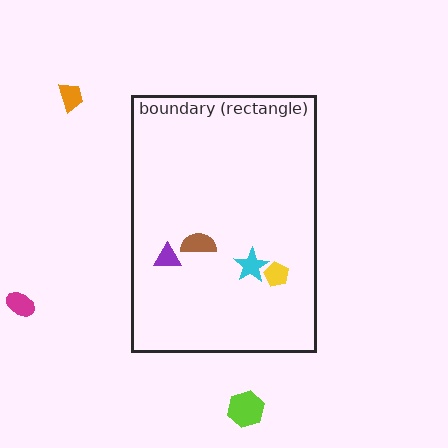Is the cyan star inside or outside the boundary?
Inside.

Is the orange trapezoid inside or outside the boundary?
Outside.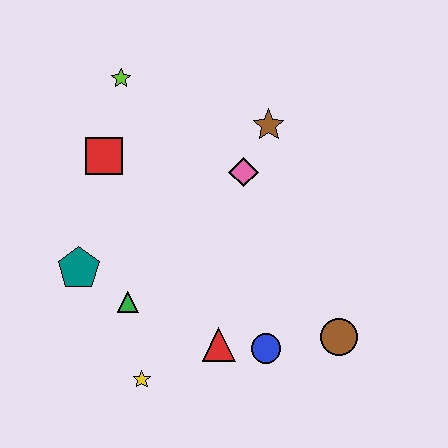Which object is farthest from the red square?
The brown circle is farthest from the red square.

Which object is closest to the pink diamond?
The brown star is closest to the pink diamond.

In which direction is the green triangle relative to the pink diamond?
The green triangle is below the pink diamond.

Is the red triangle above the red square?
No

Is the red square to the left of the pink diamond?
Yes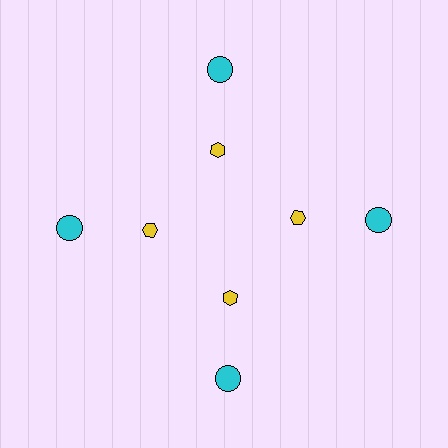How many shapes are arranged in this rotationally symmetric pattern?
There are 8 shapes, arranged in 4 groups of 2.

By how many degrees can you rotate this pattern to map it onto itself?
The pattern maps onto itself every 90 degrees of rotation.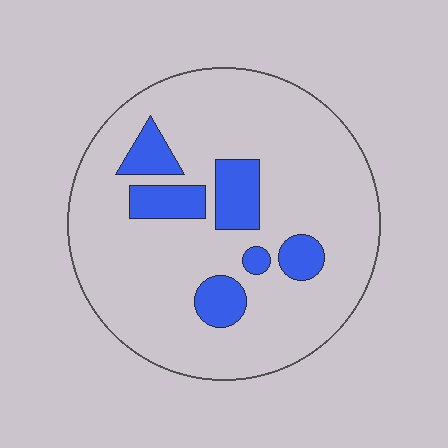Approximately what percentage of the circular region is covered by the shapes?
Approximately 15%.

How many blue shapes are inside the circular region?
6.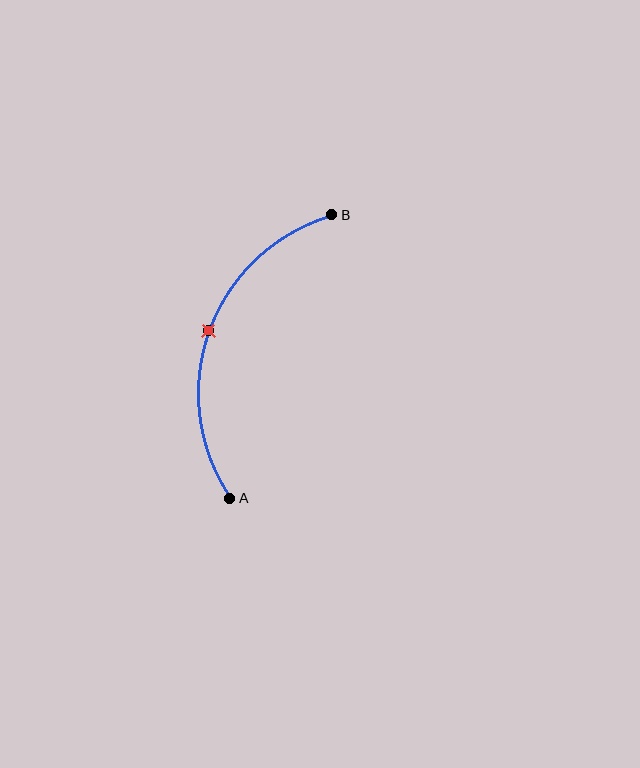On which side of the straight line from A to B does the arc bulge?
The arc bulges to the left of the straight line connecting A and B.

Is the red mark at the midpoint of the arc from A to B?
Yes. The red mark lies on the arc at equal arc-length from both A and B — it is the arc midpoint.